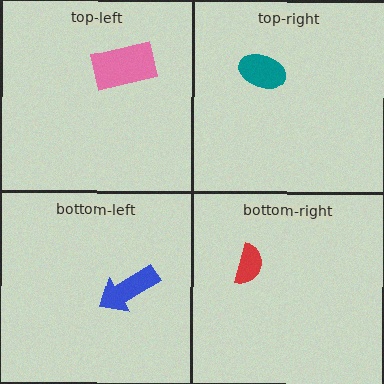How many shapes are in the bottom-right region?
1.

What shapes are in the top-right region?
The teal ellipse.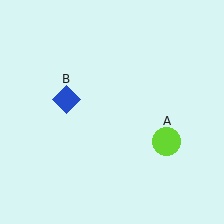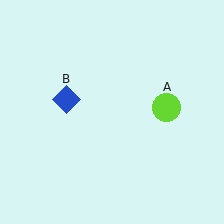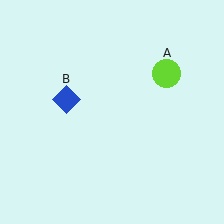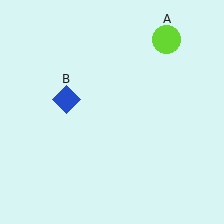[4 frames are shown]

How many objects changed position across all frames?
1 object changed position: lime circle (object A).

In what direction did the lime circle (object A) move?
The lime circle (object A) moved up.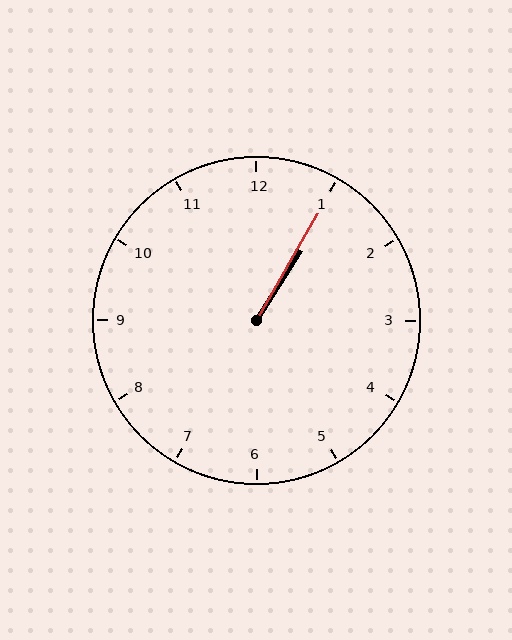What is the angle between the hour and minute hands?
Approximately 2 degrees.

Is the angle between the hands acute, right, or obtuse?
It is acute.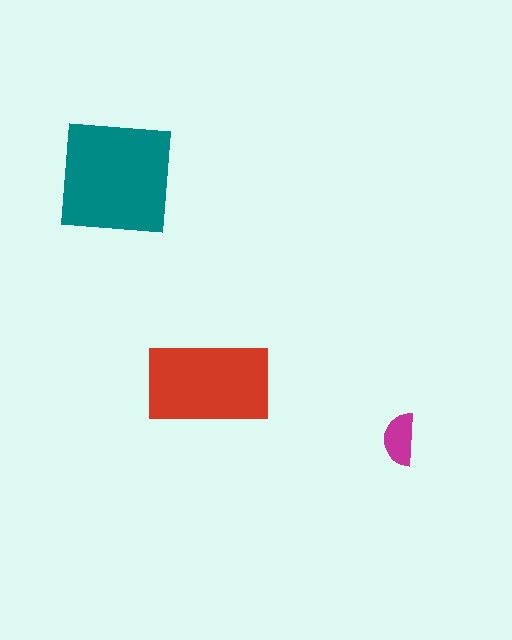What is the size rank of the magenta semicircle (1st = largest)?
3rd.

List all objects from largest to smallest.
The teal square, the red rectangle, the magenta semicircle.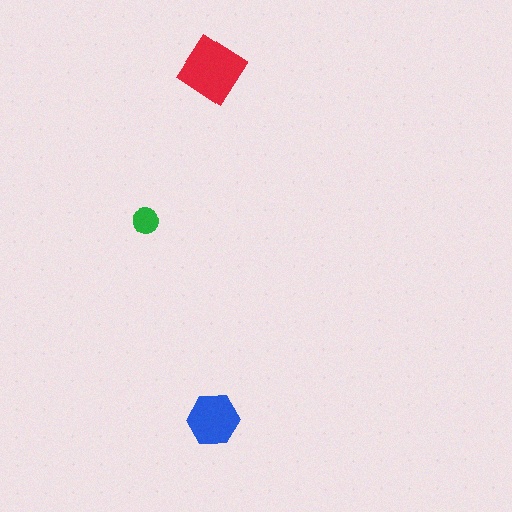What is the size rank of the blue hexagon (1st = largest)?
2nd.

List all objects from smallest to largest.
The green circle, the blue hexagon, the red diamond.